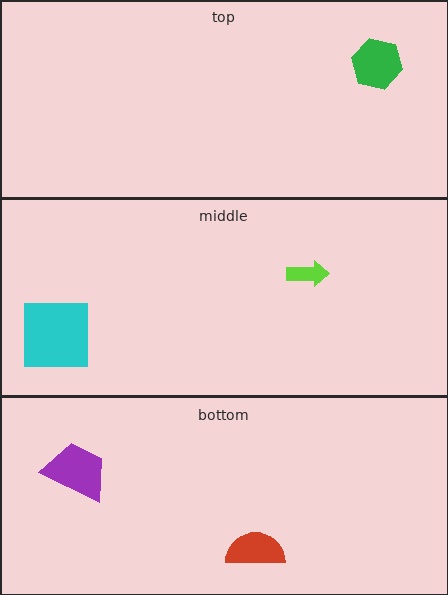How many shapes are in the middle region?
2.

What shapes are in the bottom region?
The red semicircle, the purple trapezoid.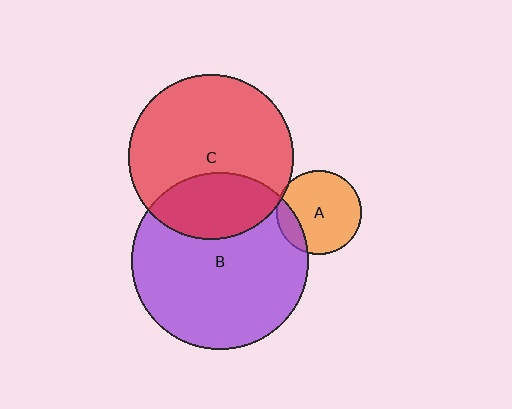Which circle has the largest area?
Circle B (purple).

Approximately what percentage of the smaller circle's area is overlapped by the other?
Approximately 5%.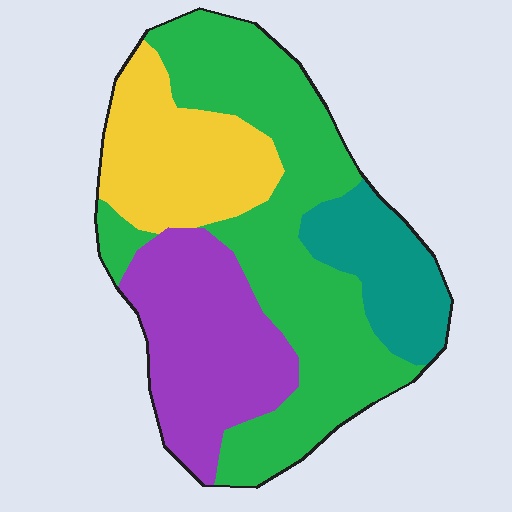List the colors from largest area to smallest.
From largest to smallest: green, purple, yellow, teal.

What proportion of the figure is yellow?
Yellow covers 19% of the figure.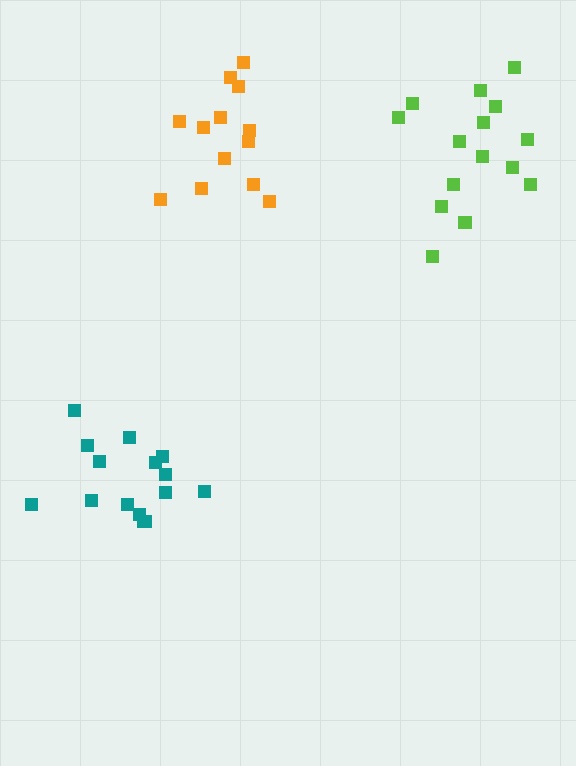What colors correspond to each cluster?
The clusters are colored: orange, teal, lime.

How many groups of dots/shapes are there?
There are 3 groups.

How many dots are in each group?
Group 1: 13 dots, Group 2: 15 dots, Group 3: 15 dots (43 total).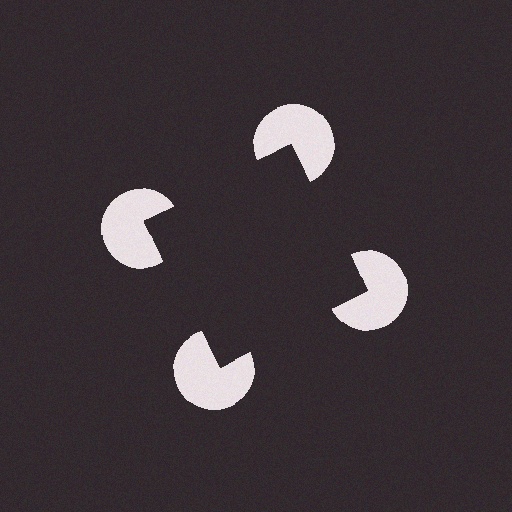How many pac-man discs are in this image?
There are 4 — one at each vertex of the illusory square.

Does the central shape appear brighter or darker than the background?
It typically appears slightly darker than the background, even though no actual brightness change is drawn.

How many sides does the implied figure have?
4 sides.